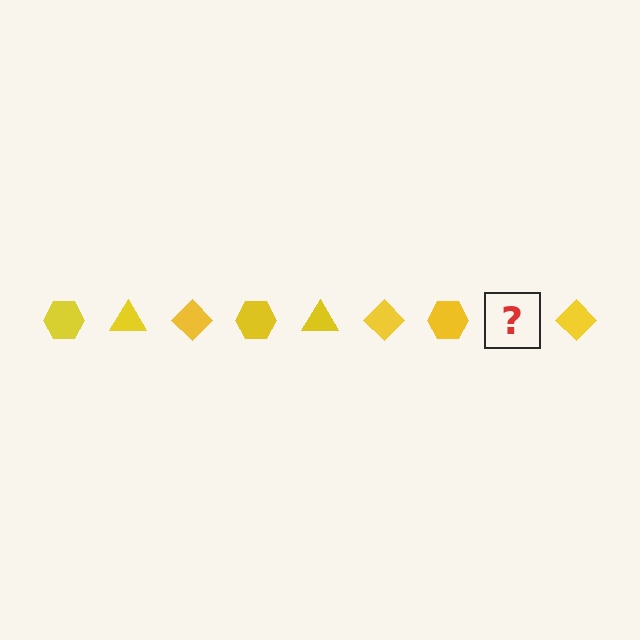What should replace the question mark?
The question mark should be replaced with a yellow triangle.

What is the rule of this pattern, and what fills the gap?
The rule is that the pattern cycles through hexagon, triangle, diamond shapes in yellow. The gap should be filled with a yellow triangle.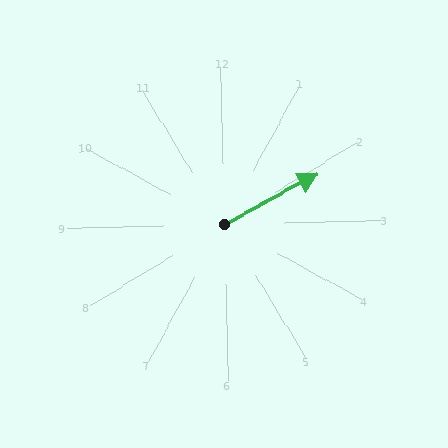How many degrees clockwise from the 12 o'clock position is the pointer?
Approximately 63 degrees.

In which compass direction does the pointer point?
Northeast.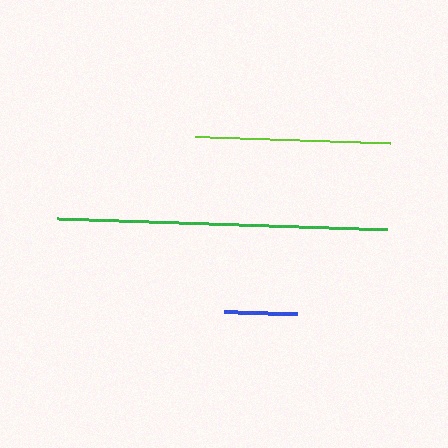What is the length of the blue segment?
The blue segment is approximately 73 pixels long.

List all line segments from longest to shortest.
From longest to shortest: green, lime, blue.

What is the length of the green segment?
The green segment is approximately 330 pixels long.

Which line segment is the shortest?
The blue line is the shortest at approximately 73 pixels.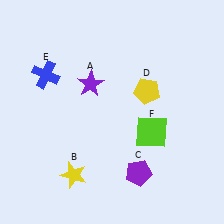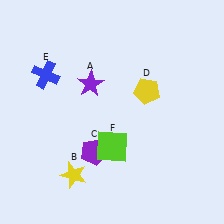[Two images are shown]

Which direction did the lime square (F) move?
The lime square (F) moved left.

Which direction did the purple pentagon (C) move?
The purple pentagon (C) moved left.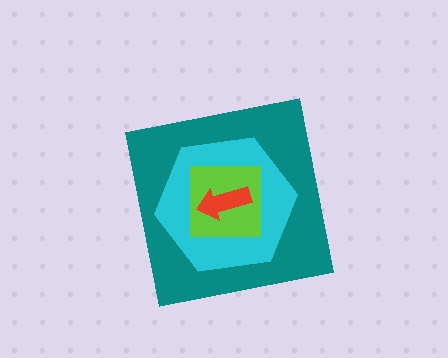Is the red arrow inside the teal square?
Yes.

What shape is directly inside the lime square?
The red arrow.